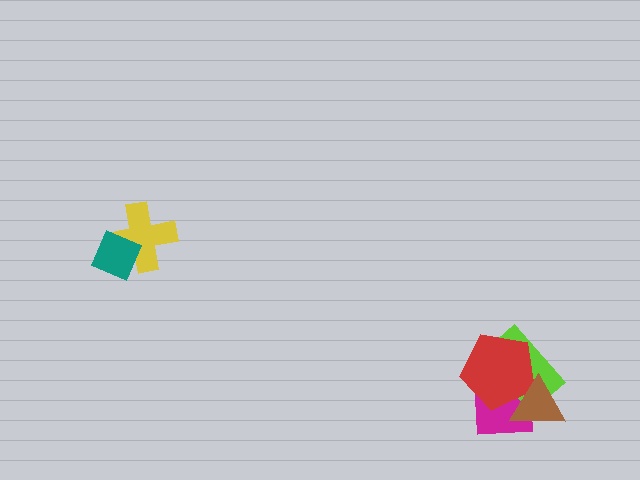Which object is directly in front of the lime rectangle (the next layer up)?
The red pentagon is directly in front of the lime rectangle.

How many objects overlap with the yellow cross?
1 object overlaps with the yellow cross.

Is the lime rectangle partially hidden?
Yes, it is partially covered by another shape.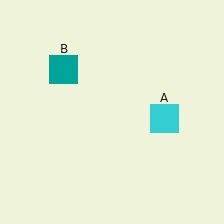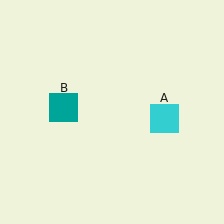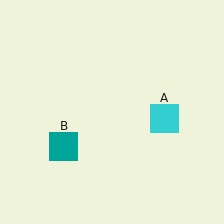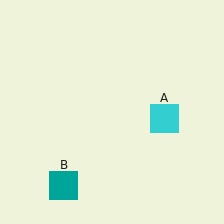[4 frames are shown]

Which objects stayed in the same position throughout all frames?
Cyan square (object A) remained stationary.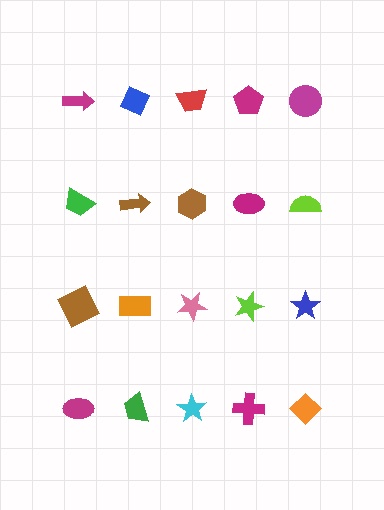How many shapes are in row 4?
5 shapes.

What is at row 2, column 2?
A brown arrow.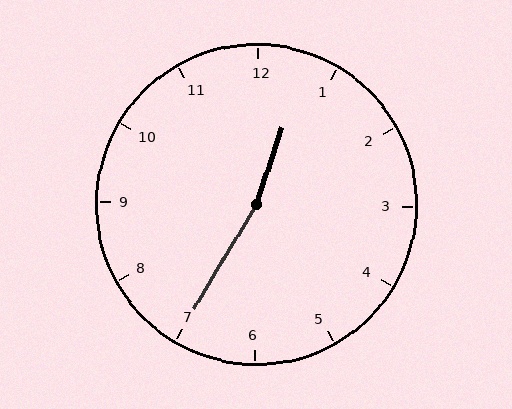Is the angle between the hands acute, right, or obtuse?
It is obtuse.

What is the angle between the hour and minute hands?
Approximately 168 degrees.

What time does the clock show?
12:35.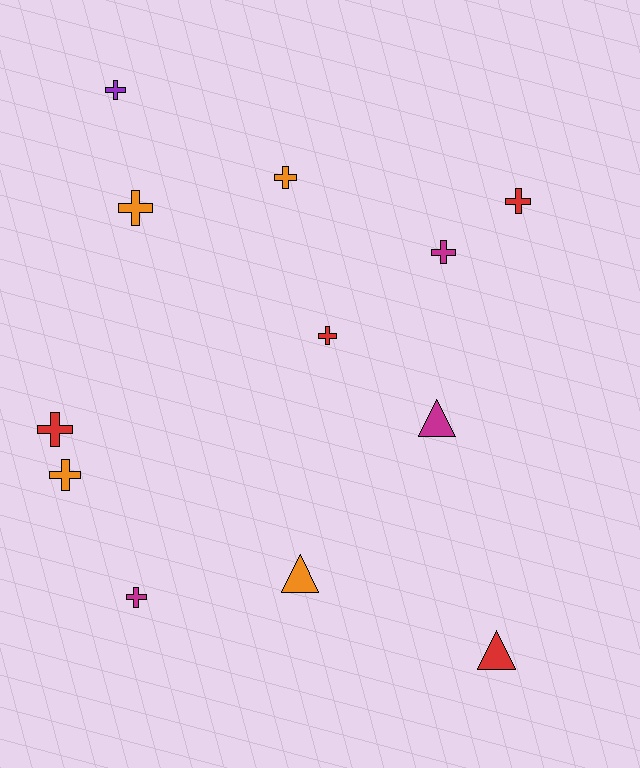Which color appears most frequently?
Orange, with 4 objects.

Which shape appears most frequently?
Cross, with 9 objects.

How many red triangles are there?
There is 1 red triangle.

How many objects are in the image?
There are 12 objects.